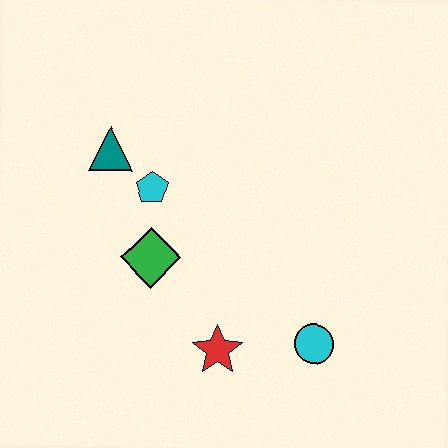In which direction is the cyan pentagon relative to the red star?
The cyan pentagon is above the red star.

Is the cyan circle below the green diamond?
Yes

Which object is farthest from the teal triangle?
The cyan circle is farthest from the teal triangle.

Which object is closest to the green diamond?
The cyan pentagon is closest to the green diamond.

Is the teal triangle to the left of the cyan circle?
Yes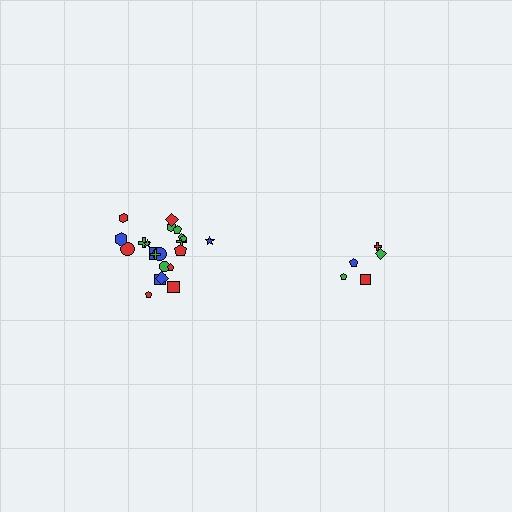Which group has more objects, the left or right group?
The left group.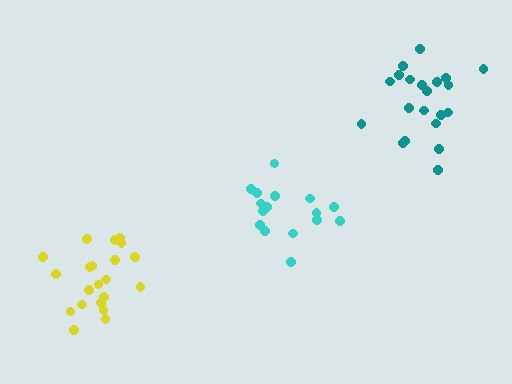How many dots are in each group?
Group 1: 21 dots, Group 2: 16 dots, Group 3: 21 dots (58 total).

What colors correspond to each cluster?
The clusters are colored: yellow, cyan, teal.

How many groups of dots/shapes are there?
There are 3 groups.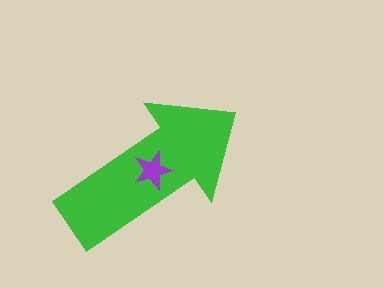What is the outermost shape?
The green arrow.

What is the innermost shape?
The purple star.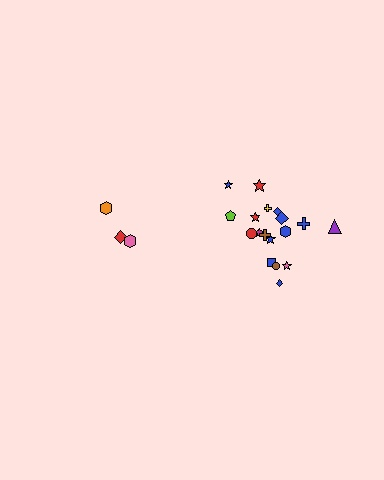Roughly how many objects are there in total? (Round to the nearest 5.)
Roughly 20 objects in total.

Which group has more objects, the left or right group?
The right group.